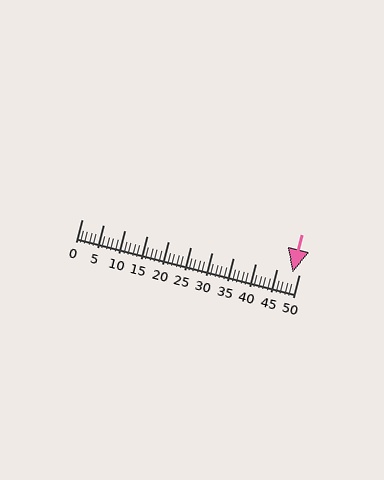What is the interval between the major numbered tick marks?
The major tick marks are spaced 5 units apart.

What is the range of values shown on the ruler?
The ruler shows values from 0 to 50.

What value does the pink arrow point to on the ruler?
The pink arrow points to approximately 49.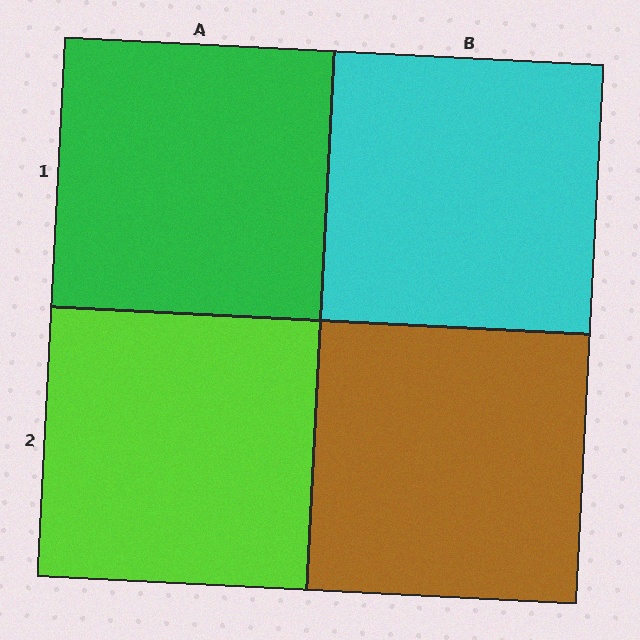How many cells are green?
1 cell is green.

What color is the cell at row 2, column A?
Lime.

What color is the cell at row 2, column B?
Brown.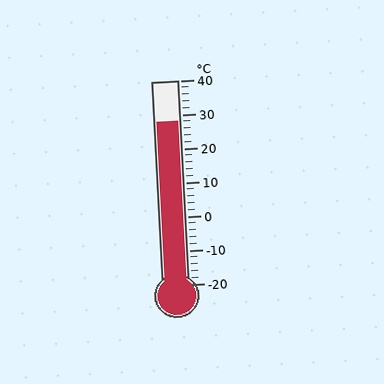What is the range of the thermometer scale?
The thermometer scale ranges from -20°C to 40°C.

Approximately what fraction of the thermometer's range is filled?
The thermometer is filled to approximately 80% of its range.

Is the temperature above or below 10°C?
The temperature is above 10°C.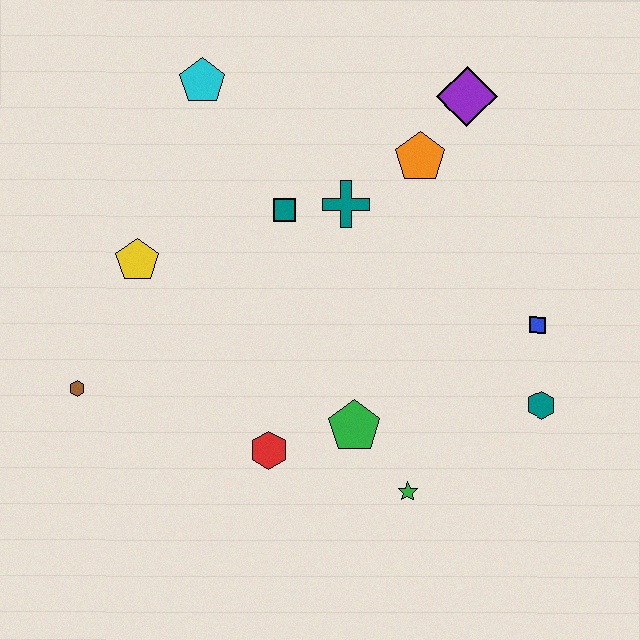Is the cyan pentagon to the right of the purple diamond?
No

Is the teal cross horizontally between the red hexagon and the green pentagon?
Yes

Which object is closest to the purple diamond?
The orange pentagon is closest to the purple diamond.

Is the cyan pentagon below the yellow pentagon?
No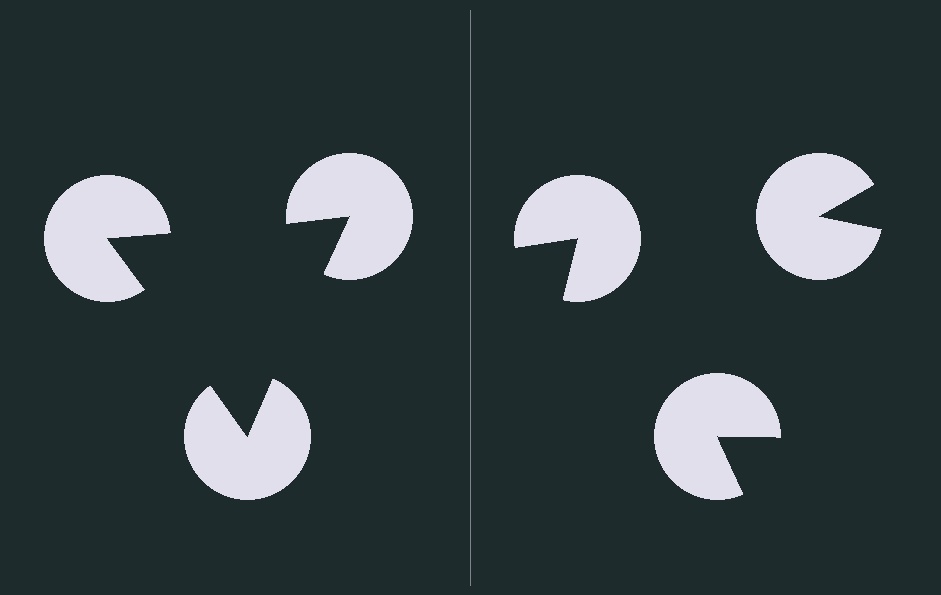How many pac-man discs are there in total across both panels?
6 — 3 on each side.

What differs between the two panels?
The pac-man discs are positioned identically on both sides; only the wedge orientations differ. On the left they align to a triangle; on the right they are misaligned.